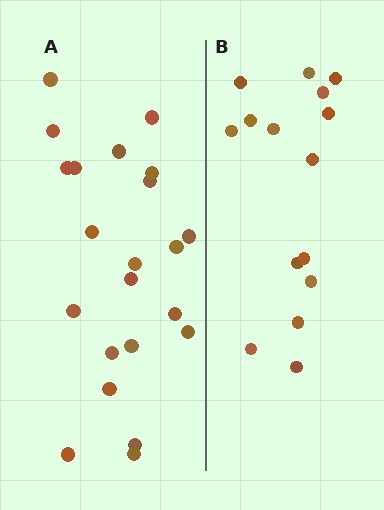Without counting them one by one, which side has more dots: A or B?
Region A (the left region) has more dots.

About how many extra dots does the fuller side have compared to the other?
Region A has roughly 8 or so more dots than region B.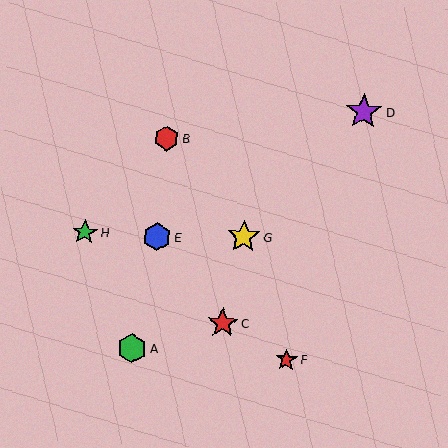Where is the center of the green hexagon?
The center of the green hexagon is at (132, 349).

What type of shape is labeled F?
Shape F is a red star.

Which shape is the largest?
The purple star (labeled D) is the largest.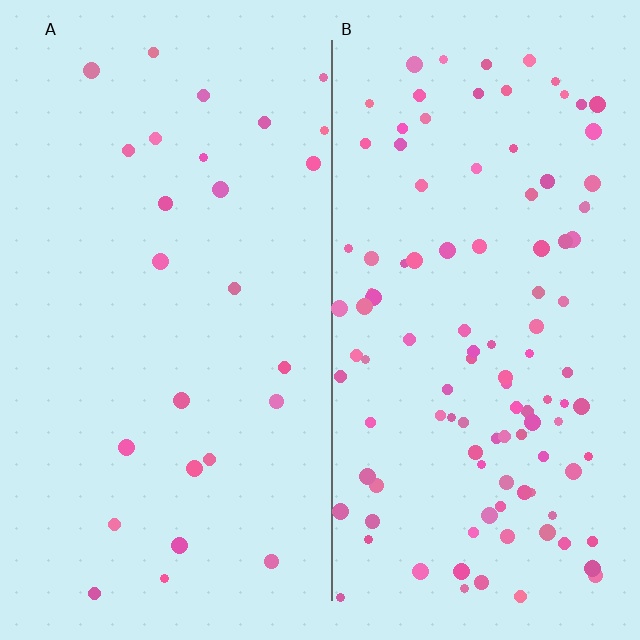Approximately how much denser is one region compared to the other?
Approximately 4.3× — region B over region A.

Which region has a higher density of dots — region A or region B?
B (the right).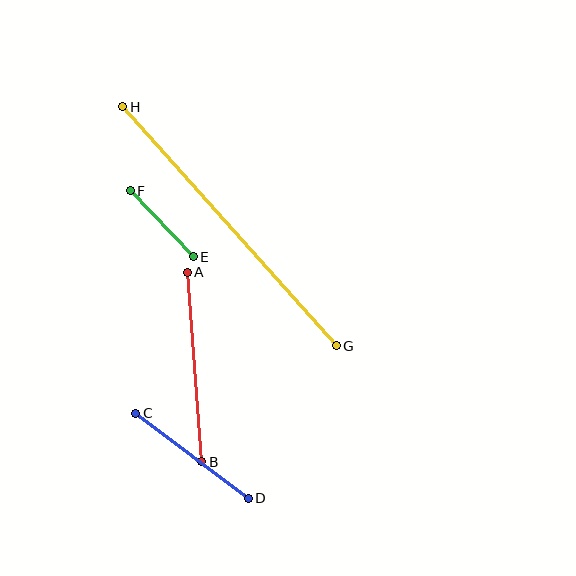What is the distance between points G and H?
The distance is approximately 320 pixels.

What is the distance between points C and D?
The distance is approximately 141 pixels.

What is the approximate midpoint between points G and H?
The midpoint is at approximately (230, 226) pixels.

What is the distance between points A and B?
The distance is approximately 190 pixels.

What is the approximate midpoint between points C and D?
The midpoint is at approximately (192, 456) pixels.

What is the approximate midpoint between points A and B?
The midpoint is at approximately (194, 367) pixels.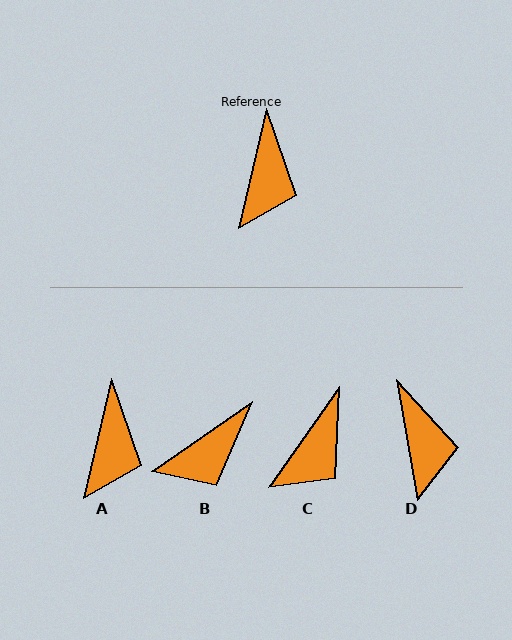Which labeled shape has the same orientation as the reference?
A.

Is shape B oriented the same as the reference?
No, it is off by about 42 degrees.